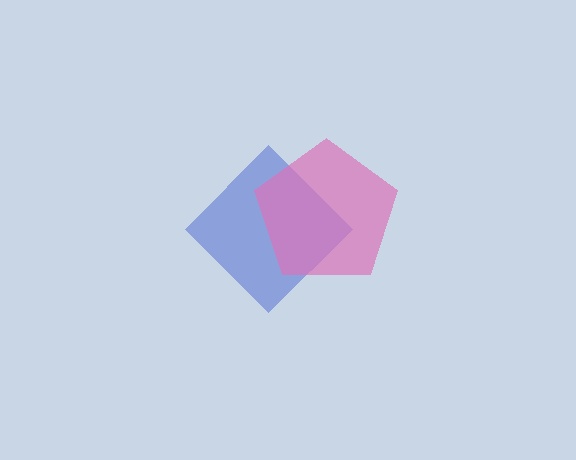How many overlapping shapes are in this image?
There are 2 overlapping shapes in the image.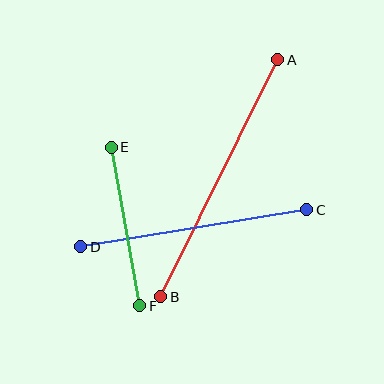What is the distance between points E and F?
The distance is approximately 161 pixels.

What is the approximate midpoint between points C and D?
The midpoint is at approximately (194, 228) pixels.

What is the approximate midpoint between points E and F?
The midpoint is at approximately (125, 227) pixels.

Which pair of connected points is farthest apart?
Points A and B are farthest apart.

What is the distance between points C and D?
The distance is approximately 229 pixels.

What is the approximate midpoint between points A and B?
The midpoint is at approximately (219, 178) pixels.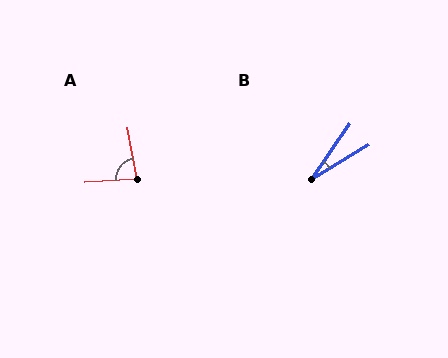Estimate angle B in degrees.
Approximately 24 degrees.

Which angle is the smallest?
B, at approximately 24 degrees.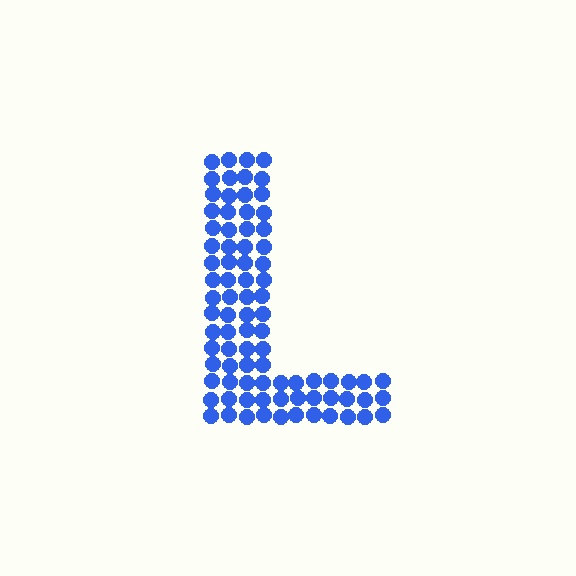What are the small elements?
The small elements are circles.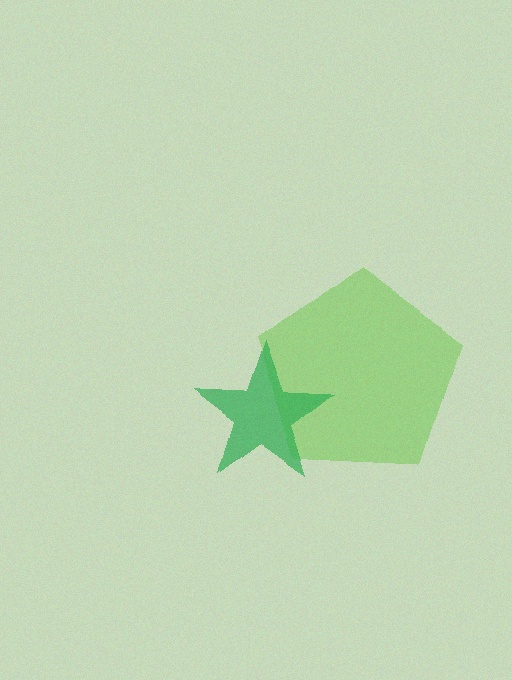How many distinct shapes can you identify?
There are 2 distinct shapes: a lime pentagon, a green star.